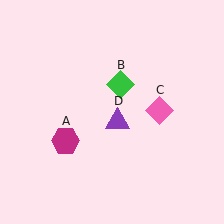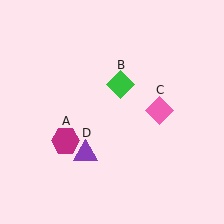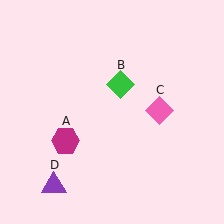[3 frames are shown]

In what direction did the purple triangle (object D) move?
The purple triangle (object D) moved down and to the left.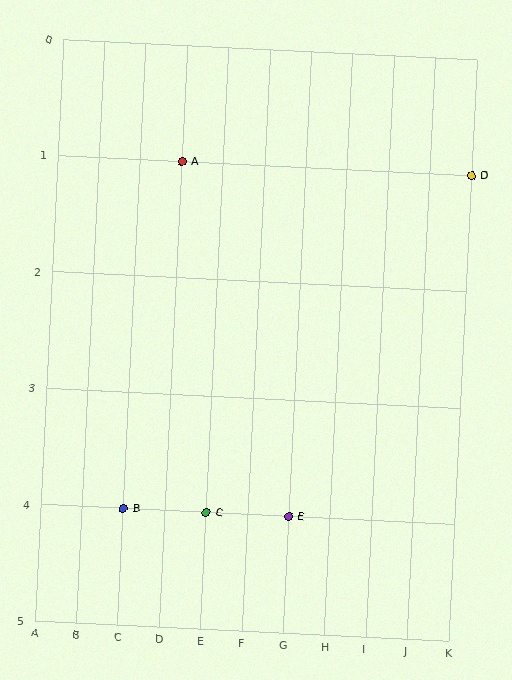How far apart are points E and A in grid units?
Points E and A are 3 columns and 3 rows apart (about 4.2 grid units diagonally).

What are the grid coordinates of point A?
Point A is at grid coordinates (D, 1).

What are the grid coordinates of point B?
Point B is at grid coordinates (C, 4).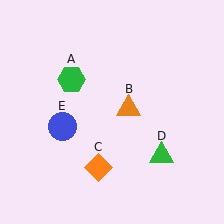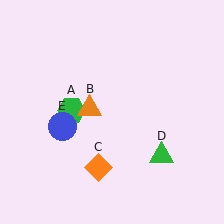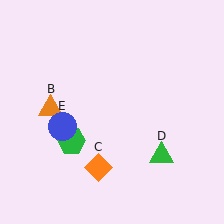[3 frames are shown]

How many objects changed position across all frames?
2 objects changed position: green hexagon (object A), orange triangle (object B).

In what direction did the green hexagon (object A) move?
The green hexagon (object A) moved down.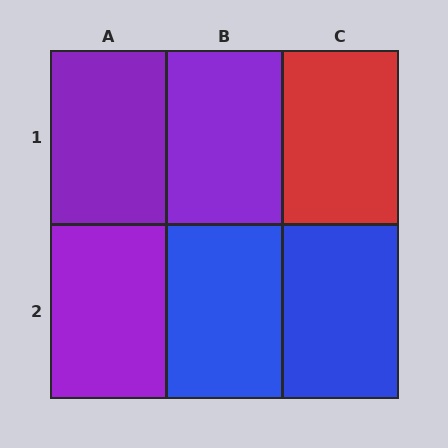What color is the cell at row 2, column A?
Purple.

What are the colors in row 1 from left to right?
Purple, purple, red.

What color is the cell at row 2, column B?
Blue.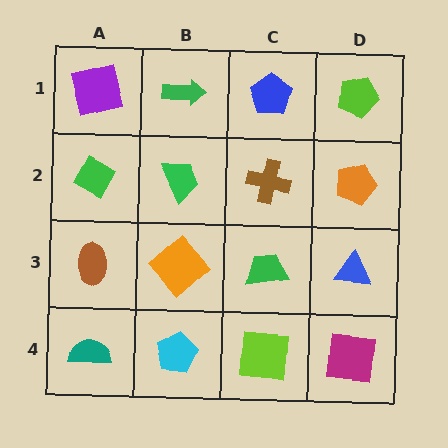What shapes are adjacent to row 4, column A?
A brown ellipse (row 3, column A), a cyan pentagon (row 4, column B).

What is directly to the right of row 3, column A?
An orange diamond.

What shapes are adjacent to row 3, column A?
A green diamond (row 2, column A), a teal semicircle (row 4, column A), an orange diamond (row 3, column B).